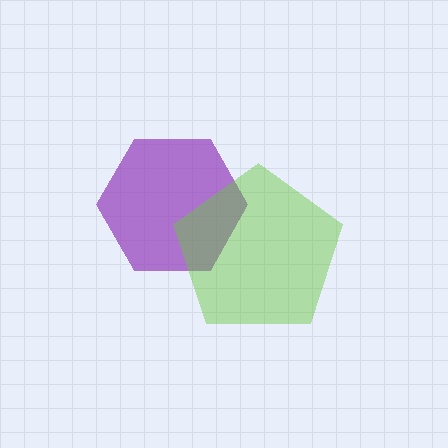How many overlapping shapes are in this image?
There are 2 overlapping shapes in the image.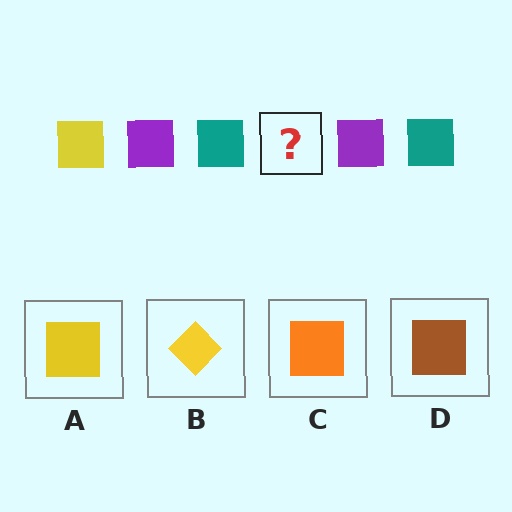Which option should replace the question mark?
Option A.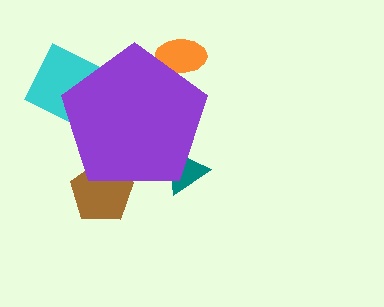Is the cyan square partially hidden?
Yes, the cyan square is partially hidden behind the purple pentagon.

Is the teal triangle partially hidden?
Yes, the teal triangle is partially hidden behind the purple pentagon.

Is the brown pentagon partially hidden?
Yes, the brown pentagon is partially hidden behind the purple pentagon.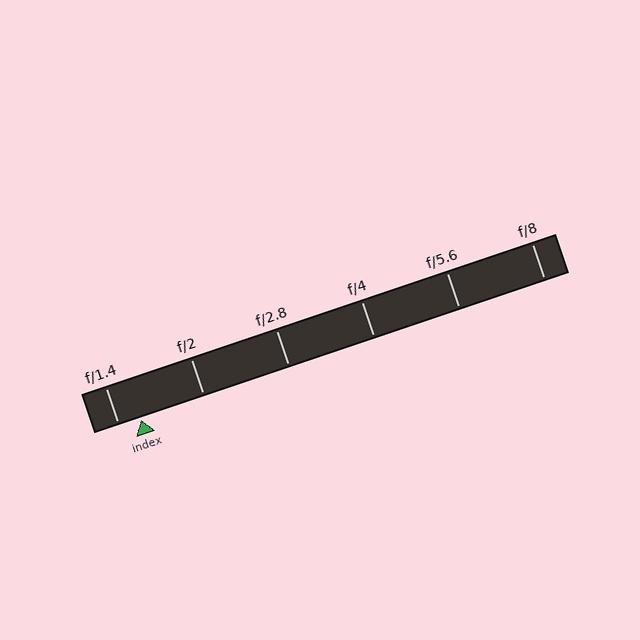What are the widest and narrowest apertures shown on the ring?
The widest aperture shown is f/1.4 and the narrowest is f/8.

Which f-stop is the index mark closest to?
The index mark is closest to f/1.4.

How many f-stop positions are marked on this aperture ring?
There are 6 f-stop positions marked.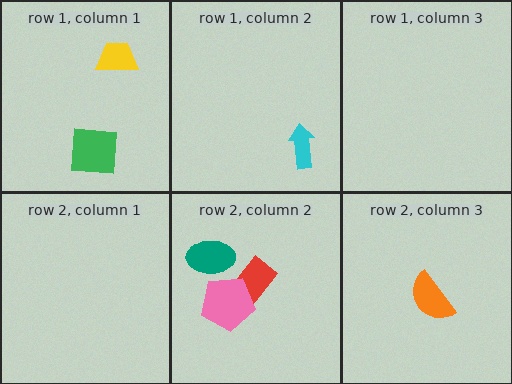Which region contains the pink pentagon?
The row 2, column 2 region.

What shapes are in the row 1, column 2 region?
The cyan arrow.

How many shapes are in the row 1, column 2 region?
1.